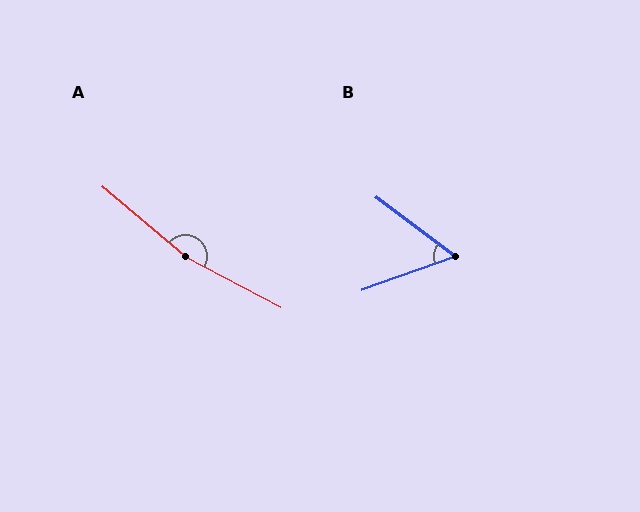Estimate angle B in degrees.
Approximately 57 degrees.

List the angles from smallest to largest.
B (57°), A (168°).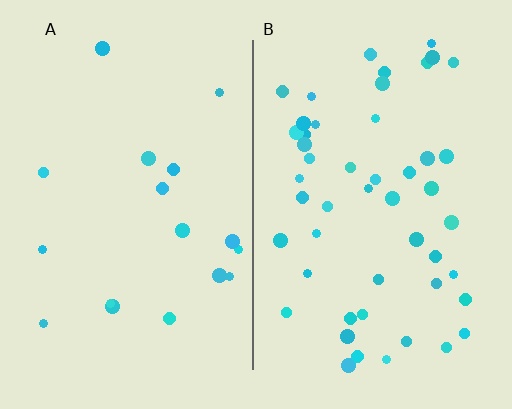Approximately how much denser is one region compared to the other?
Approximately 2.8× — region B over region A.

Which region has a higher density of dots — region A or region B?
B (the right).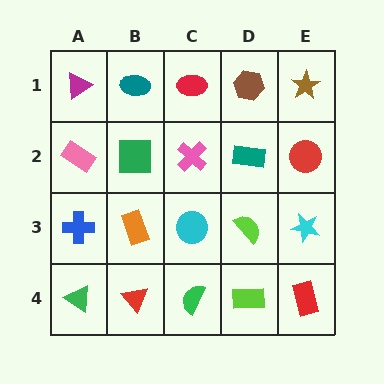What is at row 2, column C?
A pink cross.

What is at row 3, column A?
A blue cross.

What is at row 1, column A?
A magenta triangle.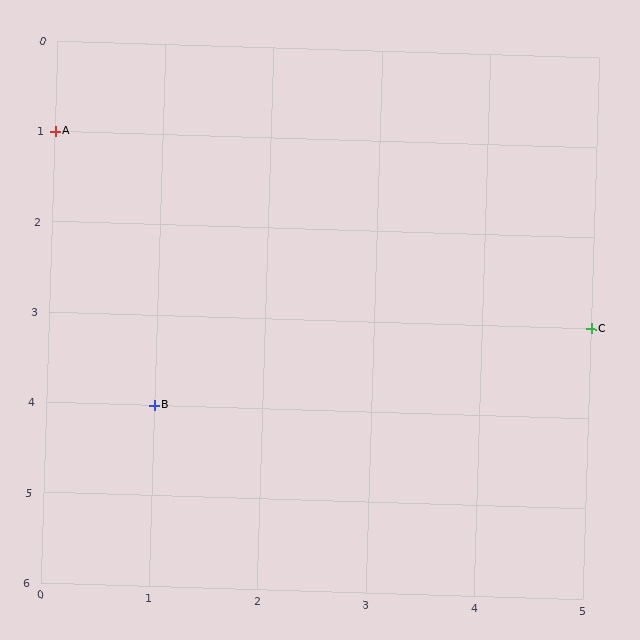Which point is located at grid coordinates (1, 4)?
Point B is at (1, 4).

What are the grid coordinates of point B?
Point B is at grid coordinates (1, 4).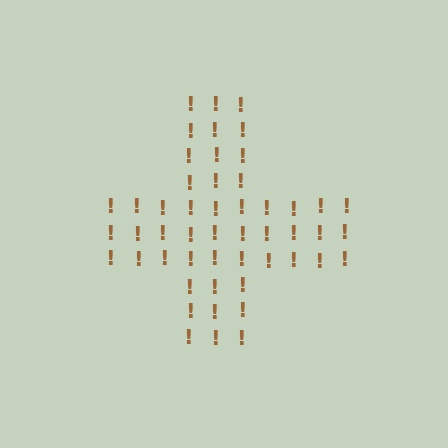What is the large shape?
The large shape is a cross.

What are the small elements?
The small elements are exclamation marks.